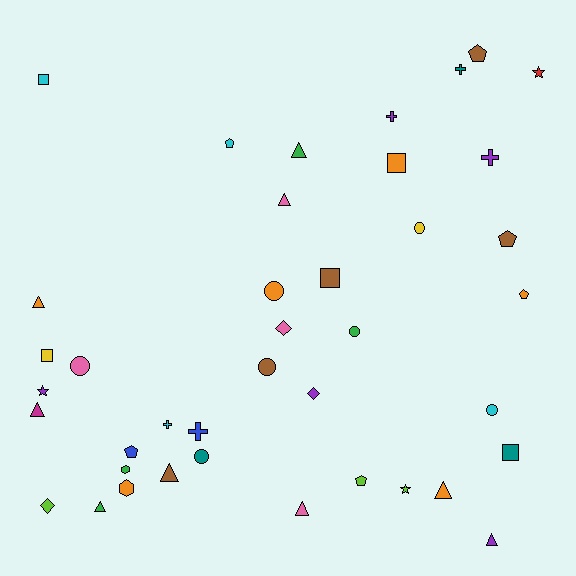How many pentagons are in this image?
There are 6 pentagons.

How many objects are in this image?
There are 40 objects.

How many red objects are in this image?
There is 1 red object.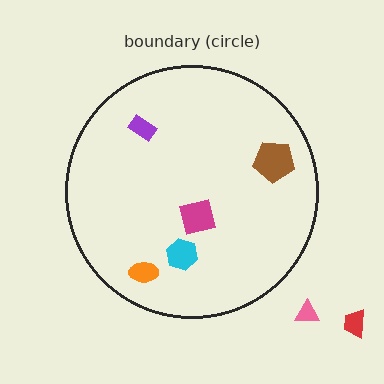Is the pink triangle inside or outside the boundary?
Outside.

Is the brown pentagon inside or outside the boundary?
Inside.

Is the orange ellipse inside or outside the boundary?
Inside.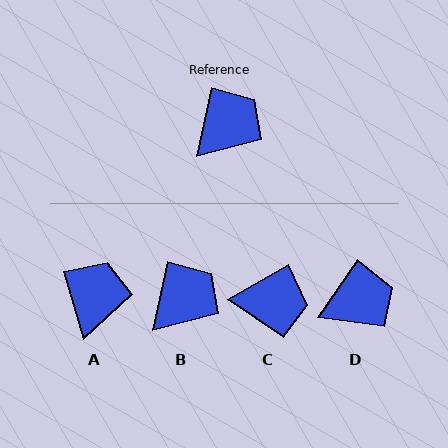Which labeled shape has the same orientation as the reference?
B.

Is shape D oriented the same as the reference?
No, it is off by about 22 degrees.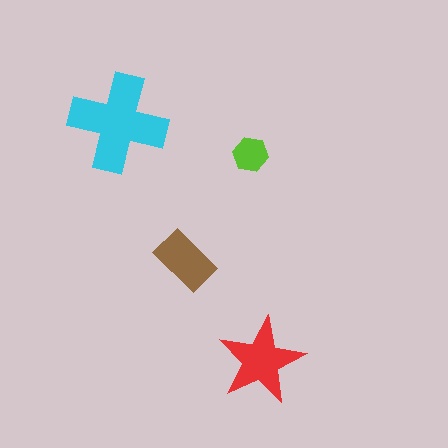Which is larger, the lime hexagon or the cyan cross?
The cyan cross.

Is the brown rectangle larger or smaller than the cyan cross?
Smaller.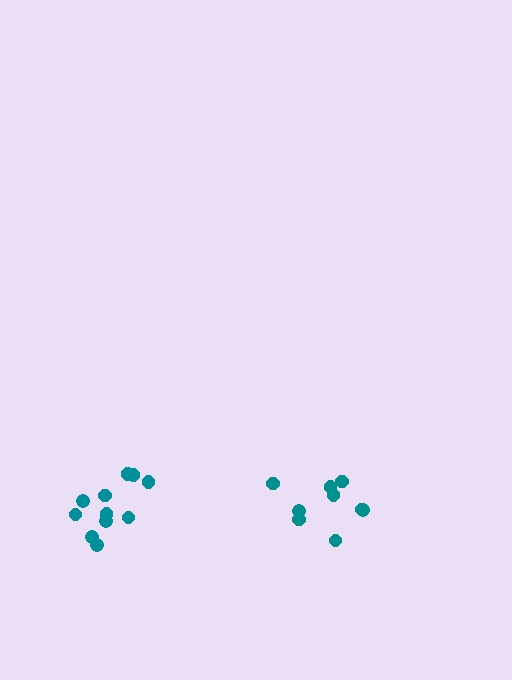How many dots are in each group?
Group 1: 11 dots, Group 2: 9 dots (20 total).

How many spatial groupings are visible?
There are 2 spatial groupings.